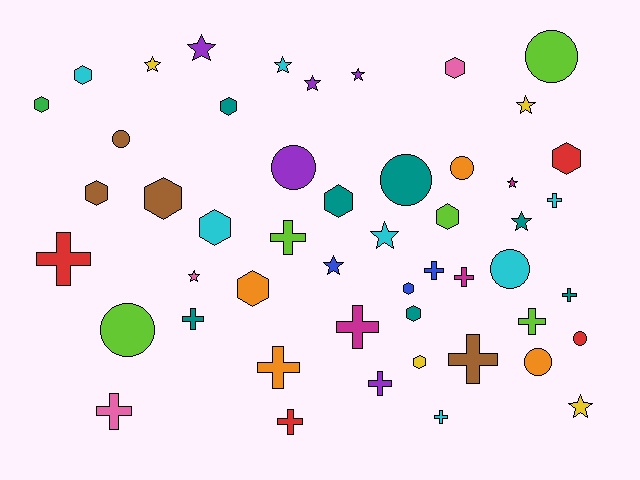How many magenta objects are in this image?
There are 3 magenta objects.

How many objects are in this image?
There are 50 objects.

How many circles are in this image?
There are 9 circles.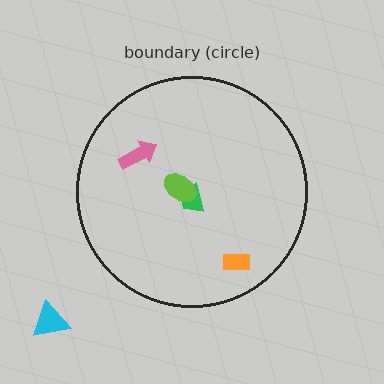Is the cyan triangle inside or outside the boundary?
Outside.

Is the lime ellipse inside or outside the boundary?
Inside.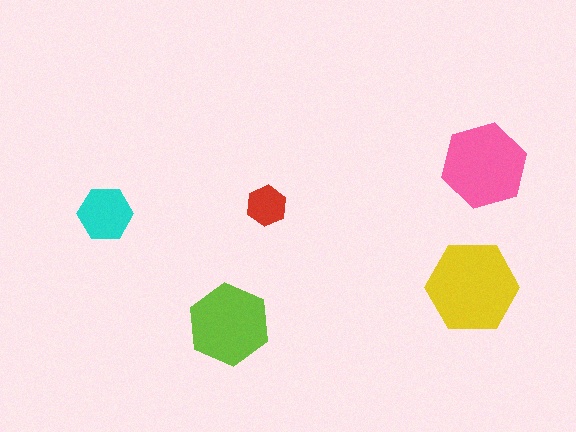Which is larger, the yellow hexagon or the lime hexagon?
The yellow one.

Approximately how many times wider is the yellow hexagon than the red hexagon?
About 2.5 times wider.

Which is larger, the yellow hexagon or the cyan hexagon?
The yellow one.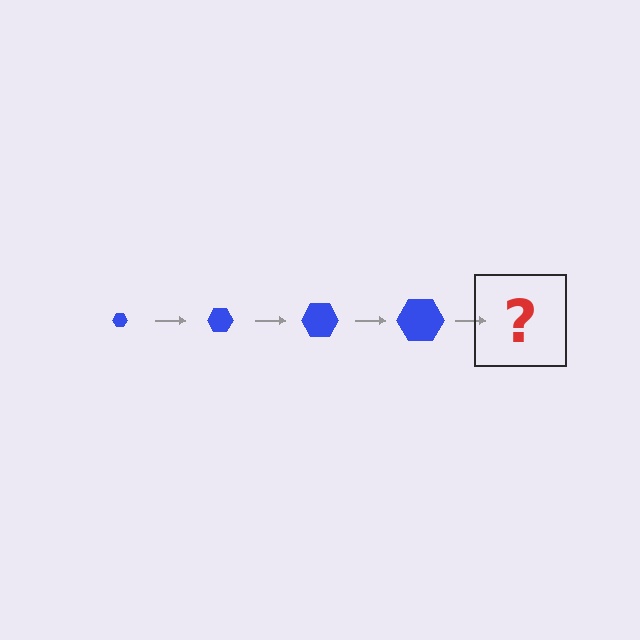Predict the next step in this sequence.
The next step is a blue hexagon, larger than the previous one.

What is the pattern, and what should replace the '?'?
The pattern is that the hexagon gets progressively larger each step. The '?' should be a blue hexagon, larger than the previous one.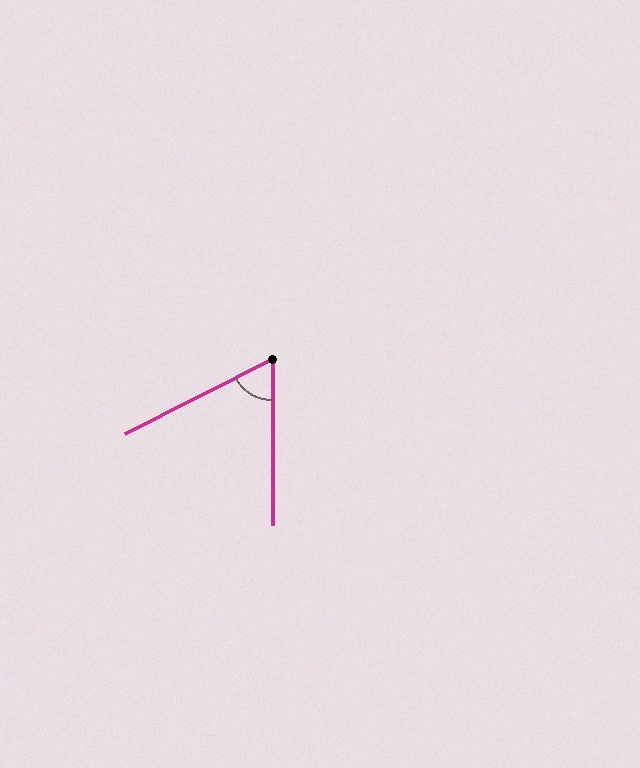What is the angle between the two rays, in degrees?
Approximately 63 degrees.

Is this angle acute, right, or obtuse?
It is acute.